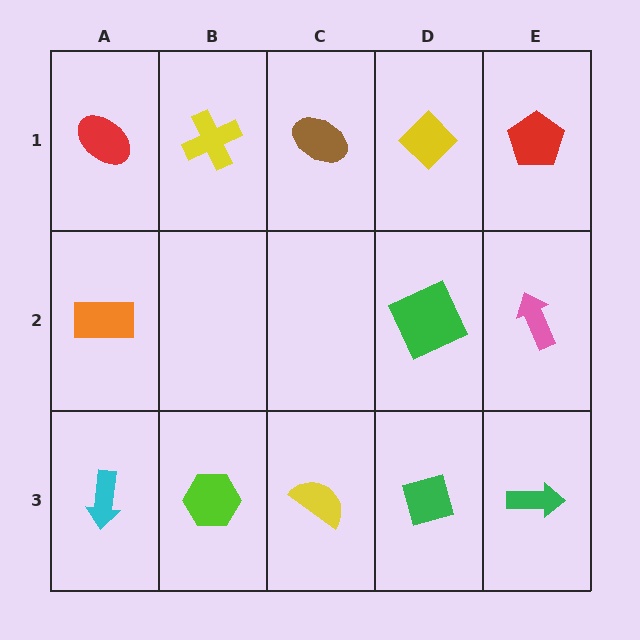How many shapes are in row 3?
5 shapes.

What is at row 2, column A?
An orange rectangle.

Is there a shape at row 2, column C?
No, that cell is empty.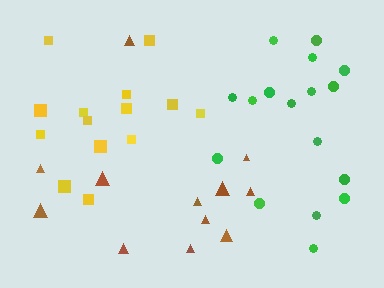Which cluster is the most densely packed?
Yellow.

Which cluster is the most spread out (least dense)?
Brown.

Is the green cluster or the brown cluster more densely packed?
Green.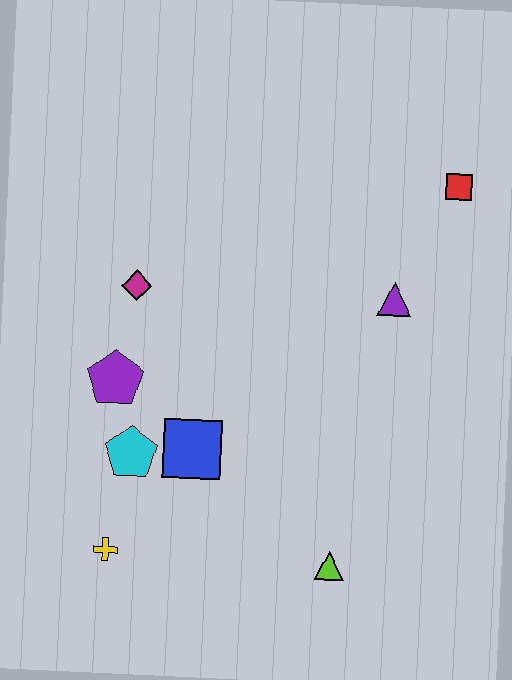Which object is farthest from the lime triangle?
The red square is farthest from the lime triangle.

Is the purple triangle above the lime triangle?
Yes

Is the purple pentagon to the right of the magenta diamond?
No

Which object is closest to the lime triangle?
The blue square is closest to the lime triangle.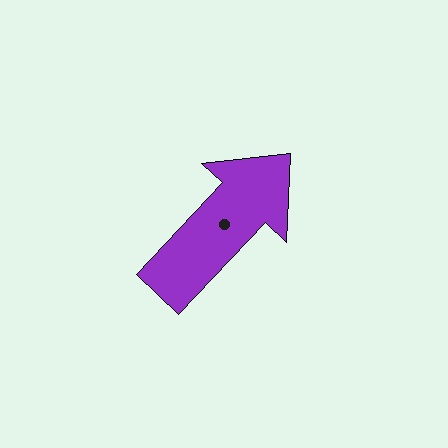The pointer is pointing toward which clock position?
Roughly 1 o'clock.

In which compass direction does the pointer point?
Northeast.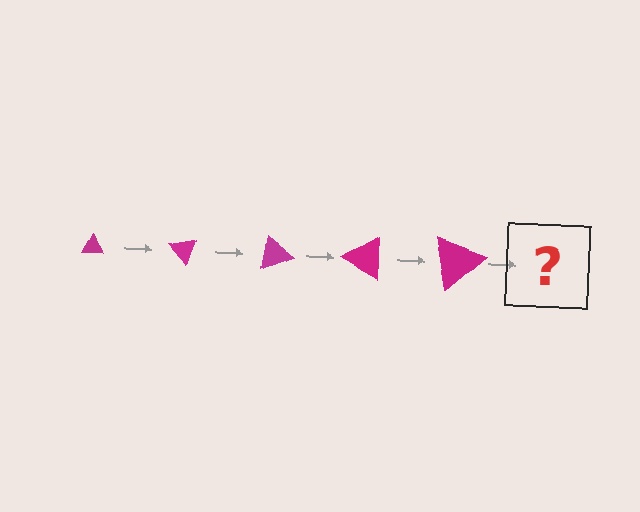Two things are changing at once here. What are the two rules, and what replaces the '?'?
The two rules are that the triangle grows larger each step and it rotates 50 degrees each step. The '?' should be a triangle, larger than the previous one and rotated 250 degrees from the start.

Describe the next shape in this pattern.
It should be a triangle, larger than the previous one and rotated 250 degrees from the start.